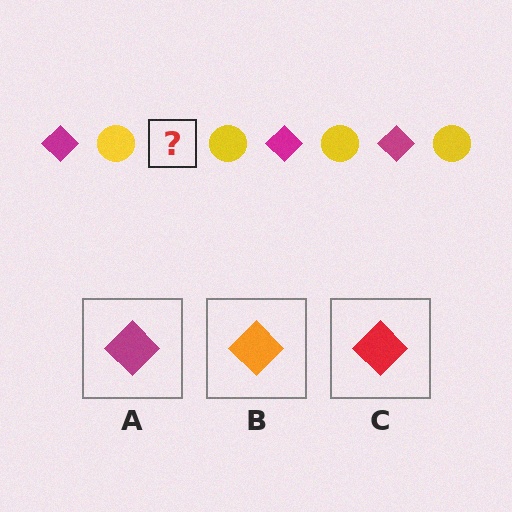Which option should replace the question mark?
Option A.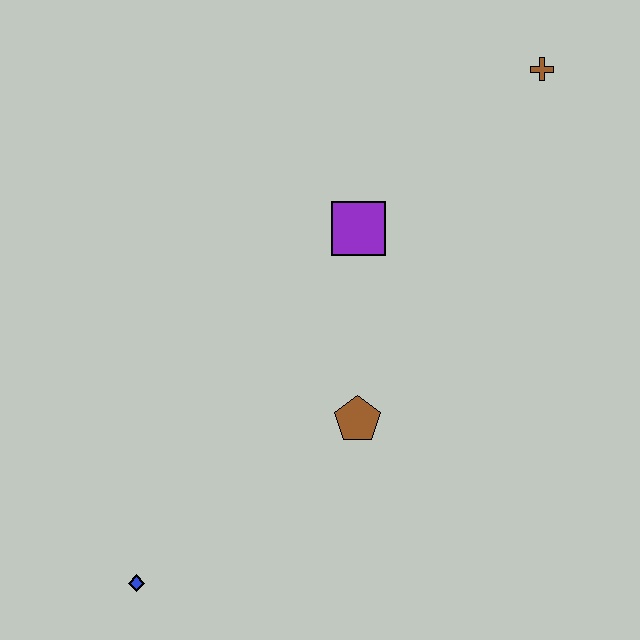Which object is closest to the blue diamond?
The brown pentagon is closest to the blue diamond.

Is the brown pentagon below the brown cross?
Yes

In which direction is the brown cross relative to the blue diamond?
The brown cross is above the blue diamond.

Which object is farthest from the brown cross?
The blue diamond is farthest from the brown cross.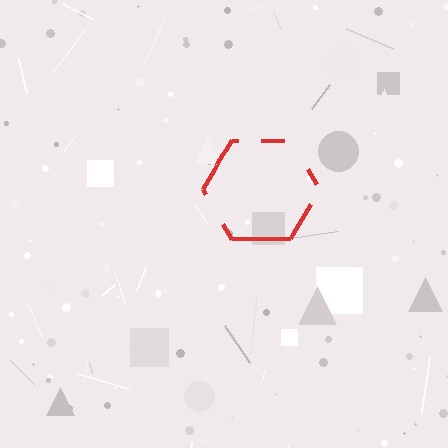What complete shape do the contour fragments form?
The contour fragments form a hexagon.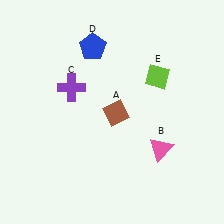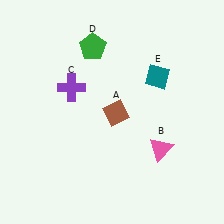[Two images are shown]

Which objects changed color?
D changed from blue to green. E changed from lime to teal.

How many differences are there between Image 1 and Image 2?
There are 2 differences between the two images.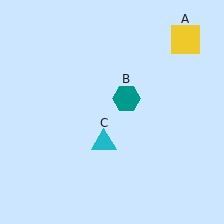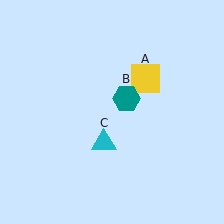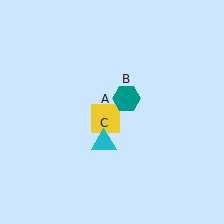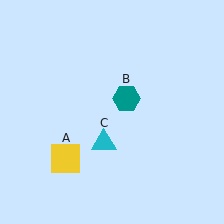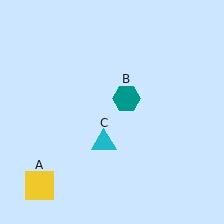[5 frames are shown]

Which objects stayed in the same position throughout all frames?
Teal hexagon (object B) and cyan triangle (object C) remained stationary.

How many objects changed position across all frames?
1 object changed position: yellow square (object A).